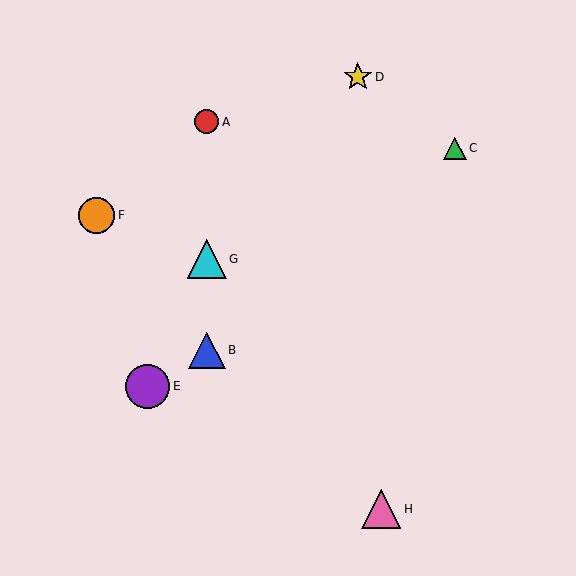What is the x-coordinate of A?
Object A is at x≈207.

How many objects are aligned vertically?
3 objects (A, B, G) are aligned vertically.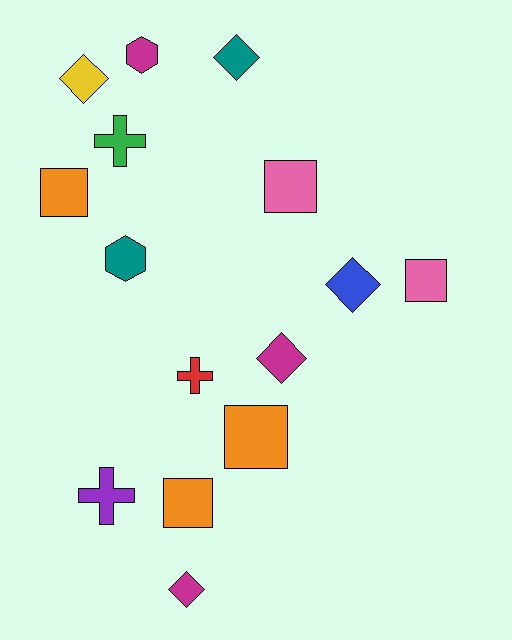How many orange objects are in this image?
There are 3 orange objects.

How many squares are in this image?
There are 5 squares.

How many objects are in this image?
There are 15 objects.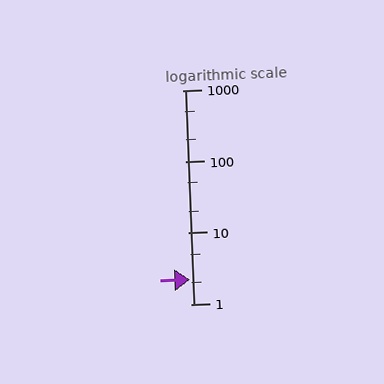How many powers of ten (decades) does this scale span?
The scale spans 3 decades, from 1 to 1000.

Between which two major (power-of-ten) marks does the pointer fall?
The pointer is between 1 and 10.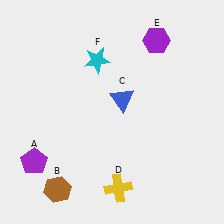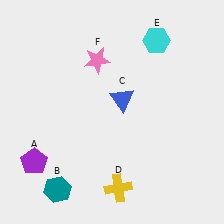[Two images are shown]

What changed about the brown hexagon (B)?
In Image 1, B is brown. In Image 2, it changed to teal.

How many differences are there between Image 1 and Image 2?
There are 3 differences between the two images.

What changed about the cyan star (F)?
In Image 1, F is cyan. In Image 2, it changed to pink.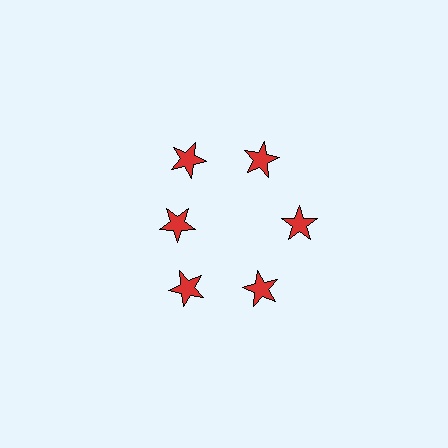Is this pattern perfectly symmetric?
No. The 6 red stars are arranged in a ring, but one element near the 9 o'clock position is pulled inward toward the center, breaking the 6-fold rotational symmetry.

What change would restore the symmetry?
The symmetry would be restored by moving it outward, back onto the ring so that all 6 stars sit at equal angles and equal distance from the center.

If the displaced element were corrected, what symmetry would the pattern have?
It would have 6-fold rotational symmetry — the pattern would map onto itself every 60 degrees.